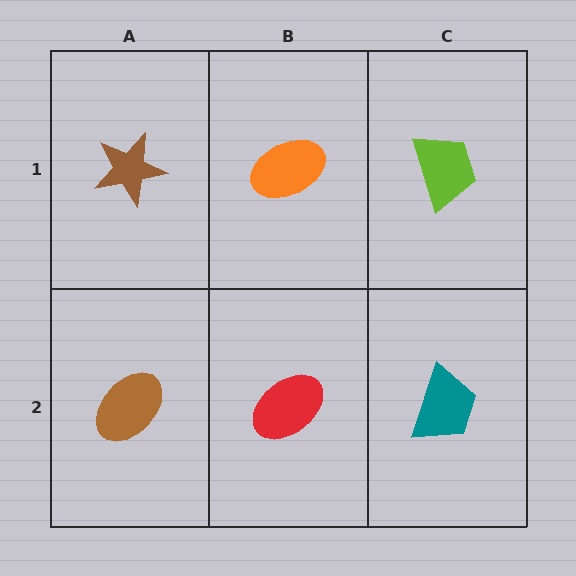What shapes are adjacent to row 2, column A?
A brown star (row 1, column A), a red ellipse (row 2, column B).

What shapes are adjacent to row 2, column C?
A lime trapezoid (row 1, column C), a red ellipse (row 2, column B).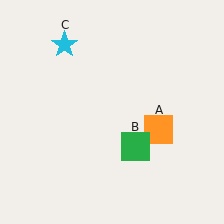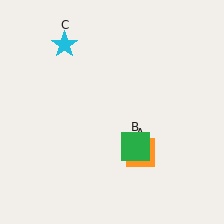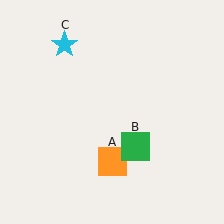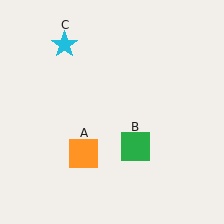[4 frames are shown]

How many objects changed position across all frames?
1 object changed position: orange square (object A).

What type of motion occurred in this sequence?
The orange square (object A) rotated clockwise around the center of the scene.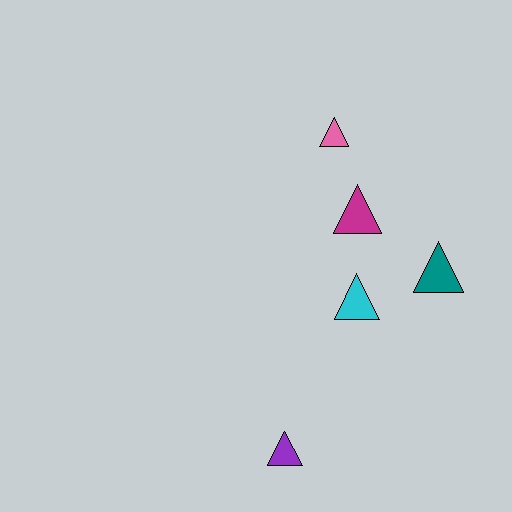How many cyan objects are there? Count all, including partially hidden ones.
There is 1 cyan object.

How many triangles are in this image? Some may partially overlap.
There are 5 triangles.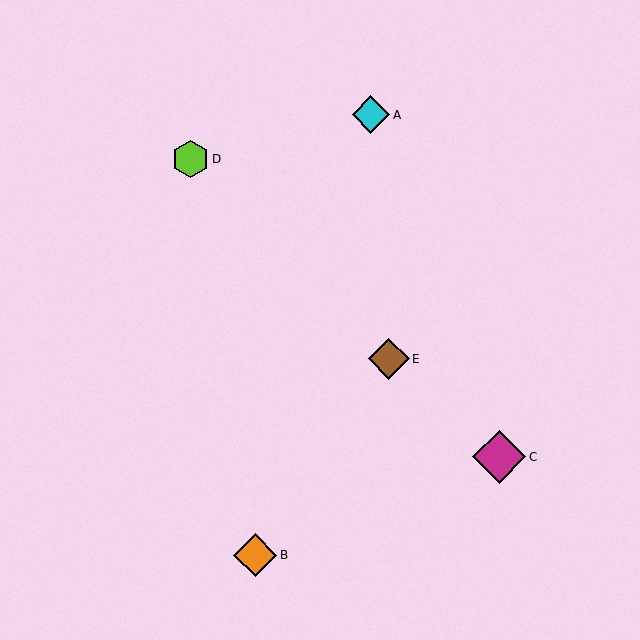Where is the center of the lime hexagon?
The center of the lime hexagon is at (191, 159).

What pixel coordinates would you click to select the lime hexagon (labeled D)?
Click at (191, 159) to select the lime hexagon D.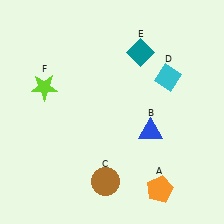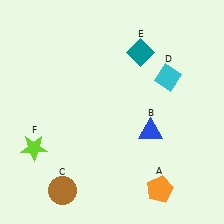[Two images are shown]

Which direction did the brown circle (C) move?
The brown circle (C) moved left.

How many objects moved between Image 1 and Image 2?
2 objects moved between the two images.